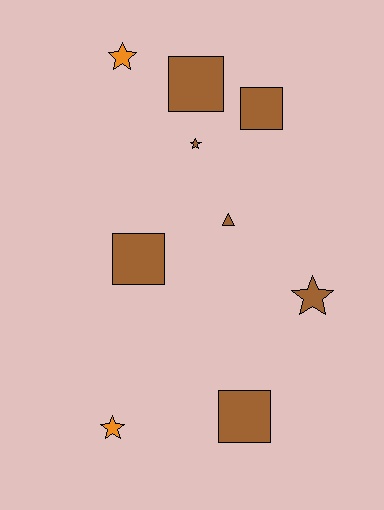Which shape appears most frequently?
Star, with 4 objects.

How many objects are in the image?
There are 9 objects.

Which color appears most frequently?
Brown, with 7 objects.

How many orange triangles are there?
There are no orange triangles.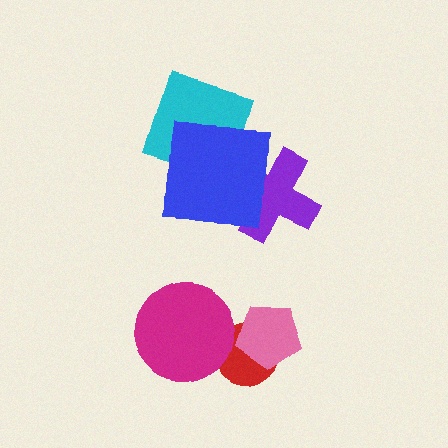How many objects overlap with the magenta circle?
1 object overlaps with the magenta circle.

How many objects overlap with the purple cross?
1 object overlaps with the purple cross.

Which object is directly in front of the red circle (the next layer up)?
The pink pentagon is directly in front of the red circle.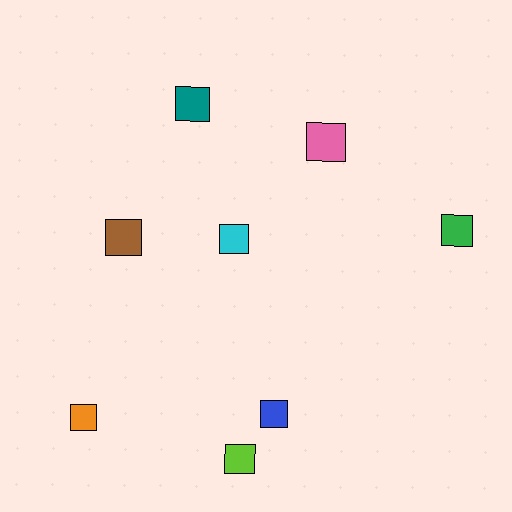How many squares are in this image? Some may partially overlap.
There are 8 squares.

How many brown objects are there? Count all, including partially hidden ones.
There is 1 brown object.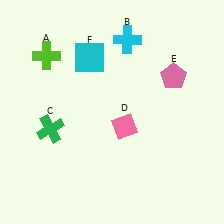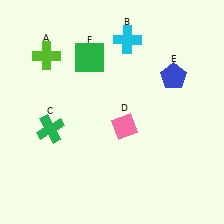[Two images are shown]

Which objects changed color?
E changed from pink to blue. F changed from cyan to green.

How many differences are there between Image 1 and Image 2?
There are 2 differences between the two images.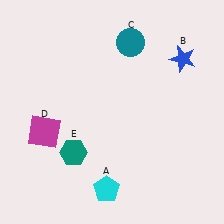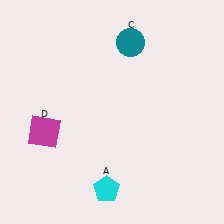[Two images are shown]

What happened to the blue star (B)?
The blue star (B) was removed in Image 2. It was in the top-right area of Image 1.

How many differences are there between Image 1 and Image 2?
There are 2 differences between the two images.